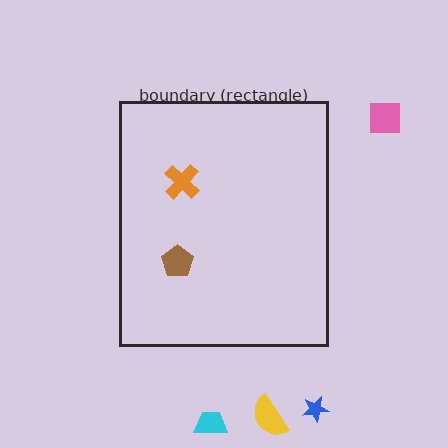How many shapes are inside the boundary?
2 inside, 4 outside.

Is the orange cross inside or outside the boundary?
Inside.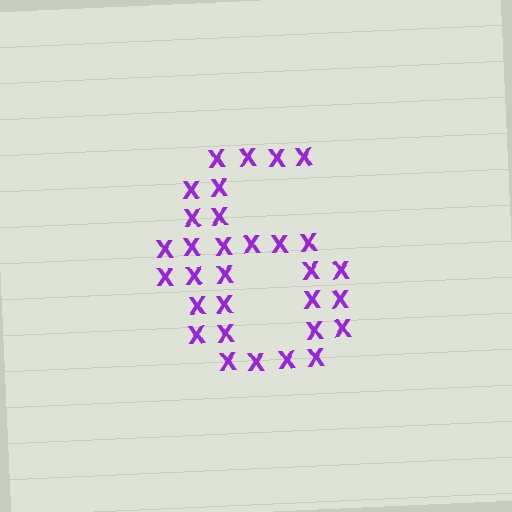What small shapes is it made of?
It is made of small letter X's.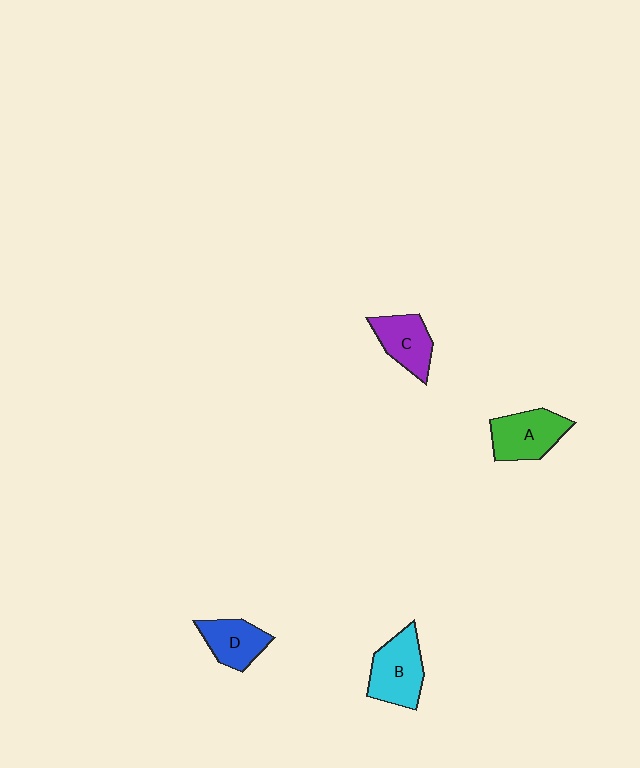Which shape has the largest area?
Shape B (cyan).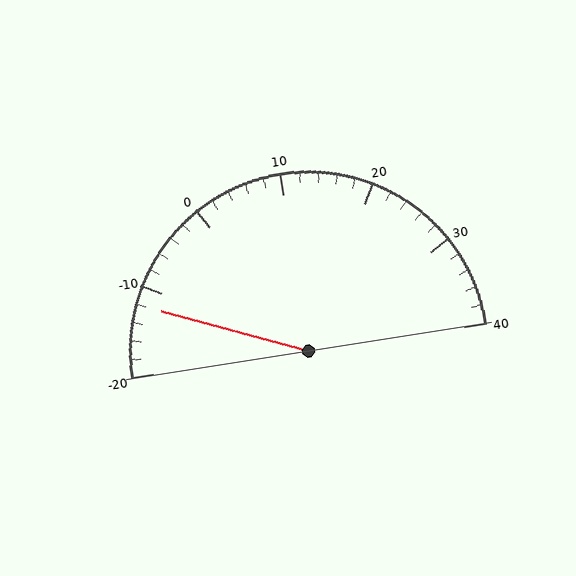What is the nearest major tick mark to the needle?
The nearest major tick mark is -10.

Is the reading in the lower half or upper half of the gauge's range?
The reading is in the lower half of the range (-20 to 40).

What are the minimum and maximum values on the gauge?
The gauge ranges from -20 to 40.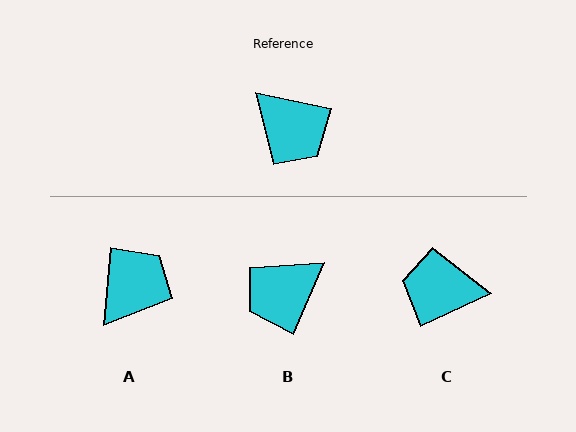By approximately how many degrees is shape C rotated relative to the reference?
Approximately 142 degrees clockwise.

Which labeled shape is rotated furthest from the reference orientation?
C, about 142 degrees away.